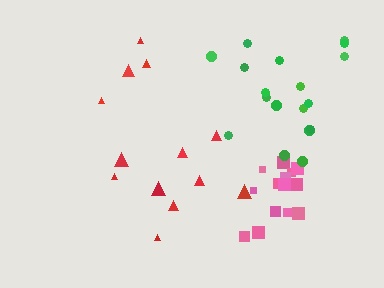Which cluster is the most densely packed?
Pink.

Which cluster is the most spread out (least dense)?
Red.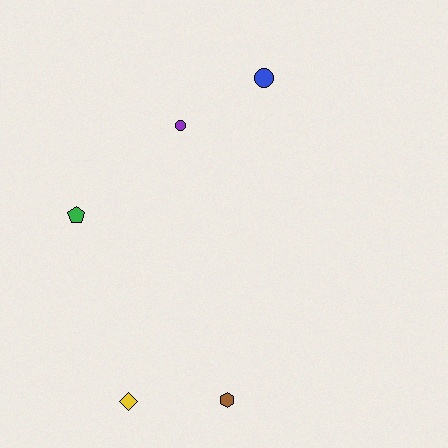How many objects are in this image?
There are 5 objects.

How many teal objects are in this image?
There are no teal objects.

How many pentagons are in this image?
There is 1 pentagon.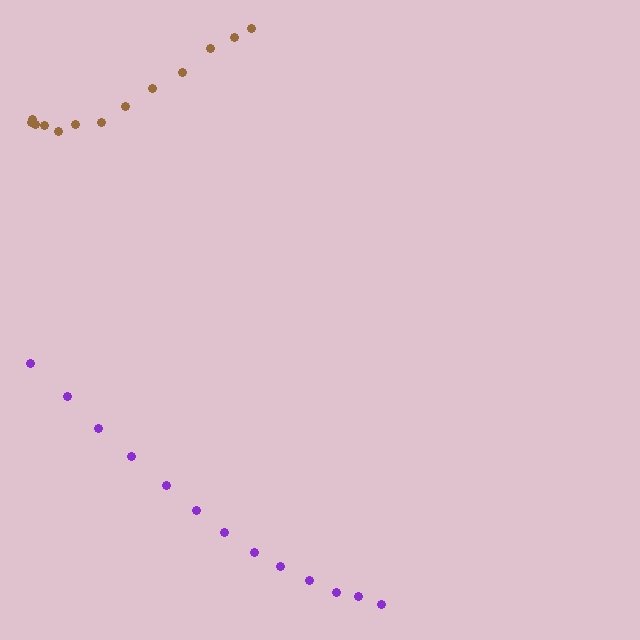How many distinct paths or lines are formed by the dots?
There are 2 distinct paths.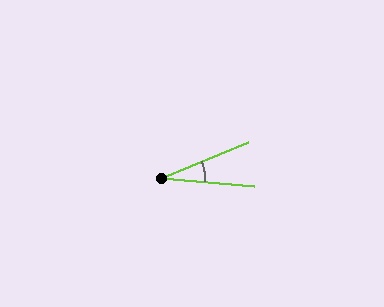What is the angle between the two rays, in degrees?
Approximately 27 degrees.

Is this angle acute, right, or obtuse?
It is acute.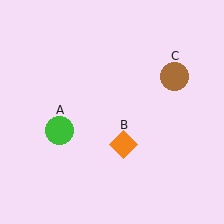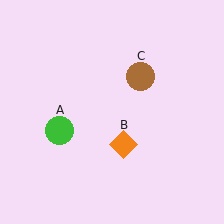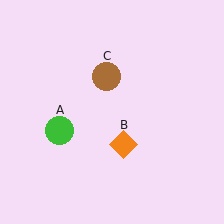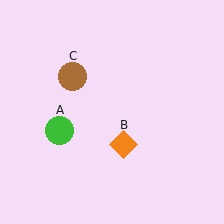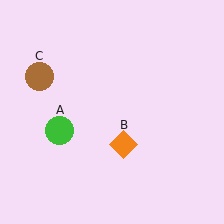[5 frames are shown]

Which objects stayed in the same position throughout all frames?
Green circle (object A) and orange diamond (object B) remained stationary.